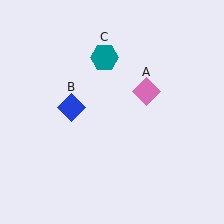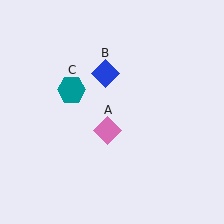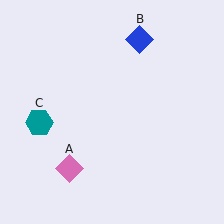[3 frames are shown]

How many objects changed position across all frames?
3 objects changed position: pink diamond (object A), blue diamond (object B), teal hexagon (object C).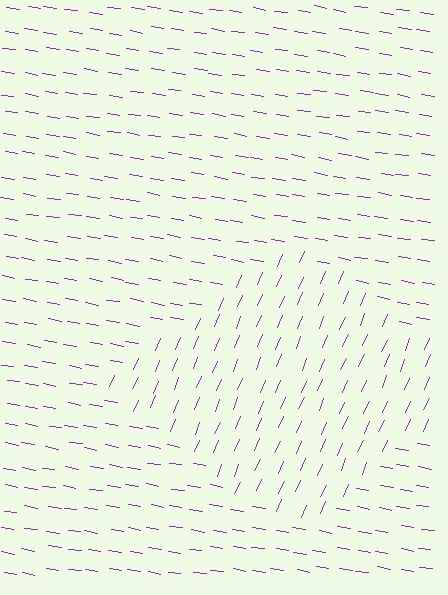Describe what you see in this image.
The image is filled with small purple line segments. A diamond region in the image has lines oriented differently from the surrounding lines, creating a visible texture boundary.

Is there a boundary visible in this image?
Yes, there is a texture boundary formed by a change in line orientation.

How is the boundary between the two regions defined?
The boundary is defined purely by a change in line orientation (approximately 76 degrees difference). All lines are the same color and thickness.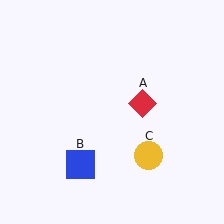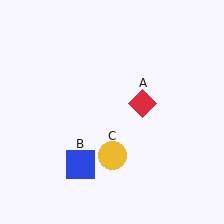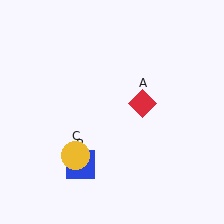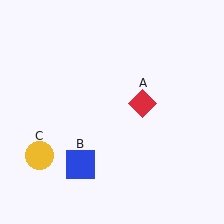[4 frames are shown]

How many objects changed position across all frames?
1 object changed position: yellow circle (object C).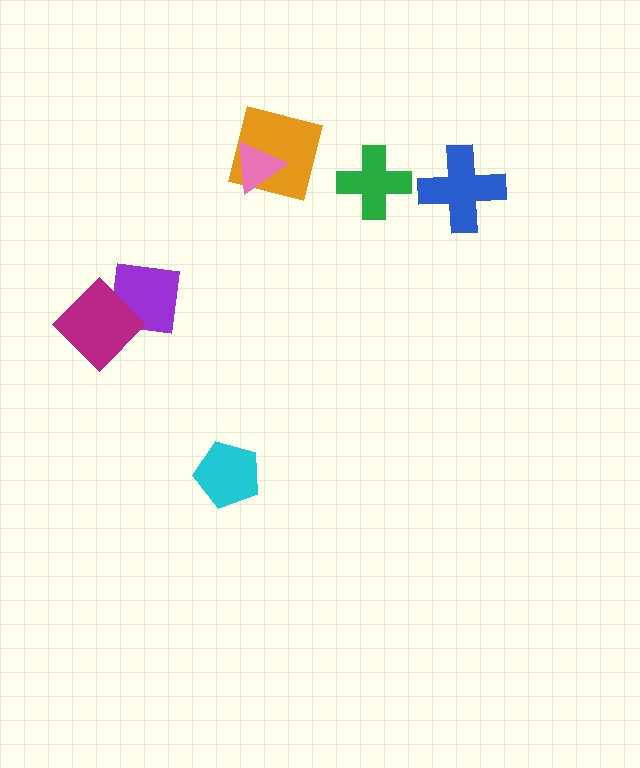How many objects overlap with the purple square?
1 object overlaps with the purple square.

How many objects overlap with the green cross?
0 objects overlap with the green cross.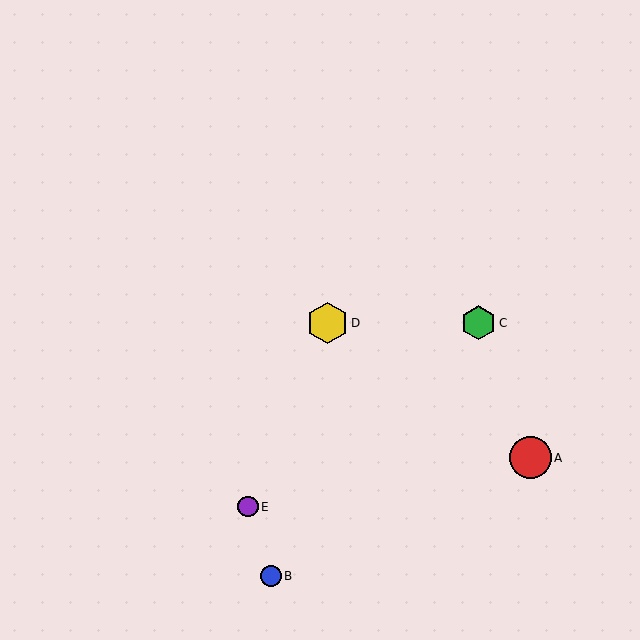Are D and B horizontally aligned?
No, D is at y≈323 and B is at y≈576.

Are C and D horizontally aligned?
Yes, both are at y≈323.